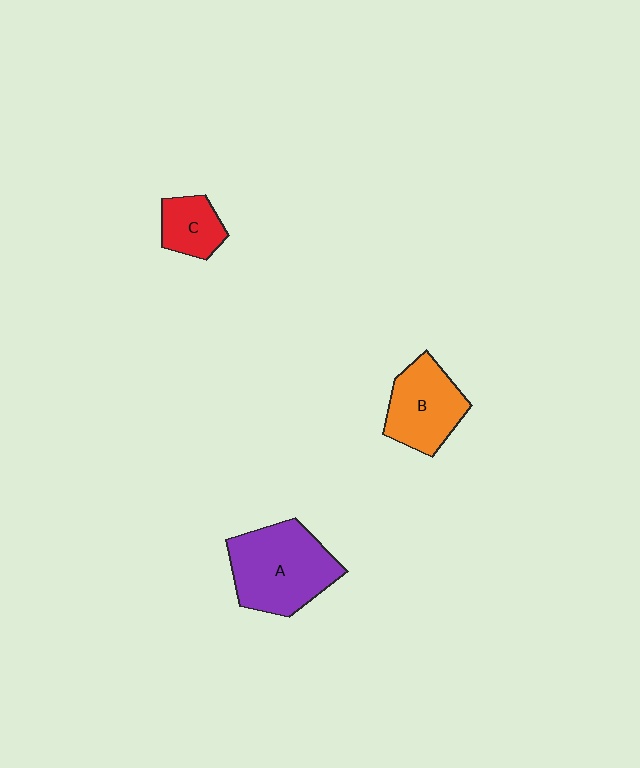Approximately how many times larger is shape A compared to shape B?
Approximately 1.4 times.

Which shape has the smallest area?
Shape C (red).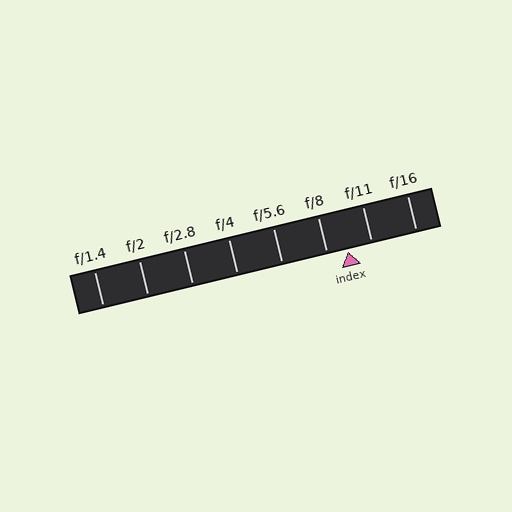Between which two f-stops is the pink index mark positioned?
The index mark is between f/8 and f/11.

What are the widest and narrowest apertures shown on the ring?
The widest aperture shown is f/1.4 and the narrowest is f/16.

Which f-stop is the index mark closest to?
The index mark is closest to f/8.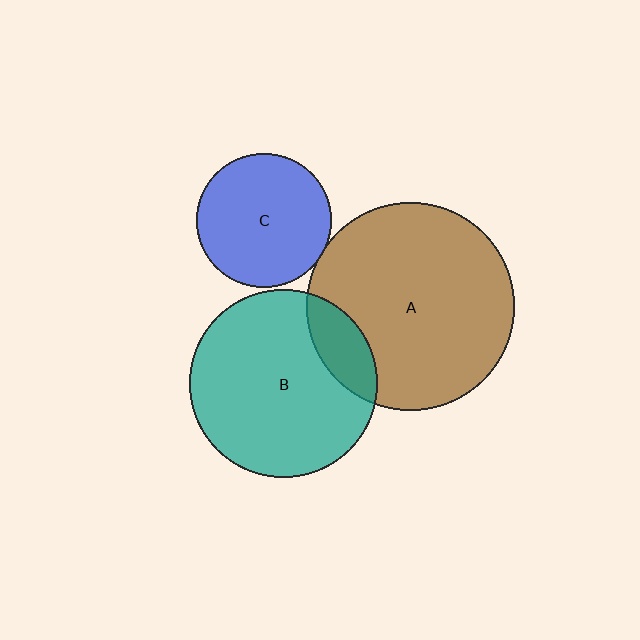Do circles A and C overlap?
Yes.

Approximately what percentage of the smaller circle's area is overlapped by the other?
Approximately 5%.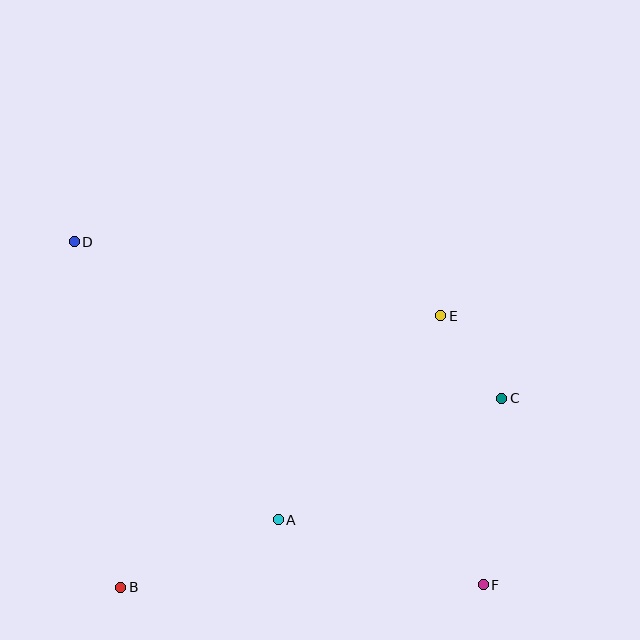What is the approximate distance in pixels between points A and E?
The distance between A and E is approximately 261 pixels.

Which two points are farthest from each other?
Points D and F are farthest from each other.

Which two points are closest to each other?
Points C and E are closest to each other.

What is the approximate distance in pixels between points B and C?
The distance between B and C is approximately 426 pixels.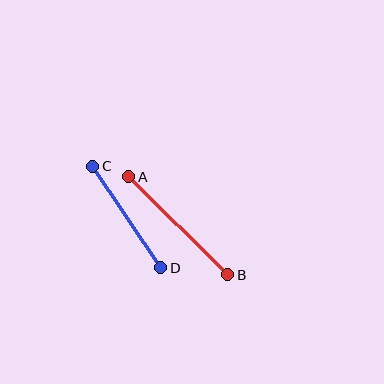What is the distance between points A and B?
The distance is approximately 139 pixels.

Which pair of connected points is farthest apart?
Points A and B are farthest apart.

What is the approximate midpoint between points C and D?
The midpoint is at approximately (127, 217) pixels.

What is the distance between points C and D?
The distance is approximately 122 pixels.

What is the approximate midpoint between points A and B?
The midpoint is at approximately (178, 226) pixels.